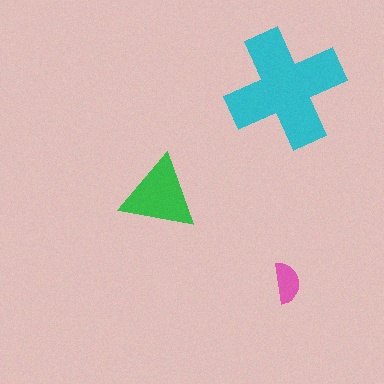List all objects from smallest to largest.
The pink semicircle, the green triangle, the cyan cross.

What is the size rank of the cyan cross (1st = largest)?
1st.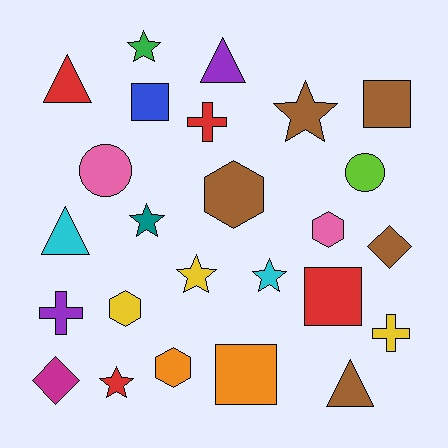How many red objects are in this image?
There are 4 red objects.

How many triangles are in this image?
There are 4 triangles.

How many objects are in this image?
There are 25 objects.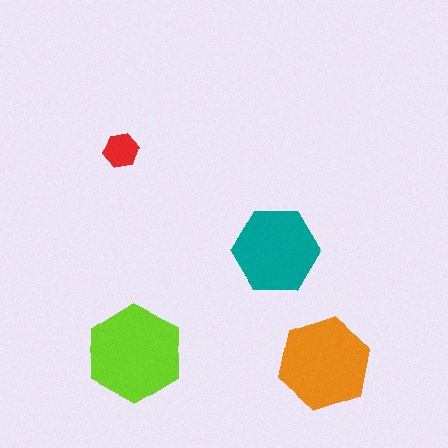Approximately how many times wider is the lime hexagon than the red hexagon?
About 3 times wider.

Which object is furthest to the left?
The red hexagon is leftmost.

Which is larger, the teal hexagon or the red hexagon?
The teal one.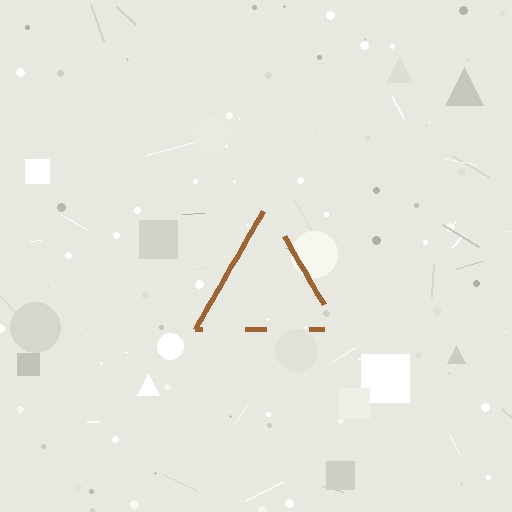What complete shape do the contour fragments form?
The contour fragments form a triangle.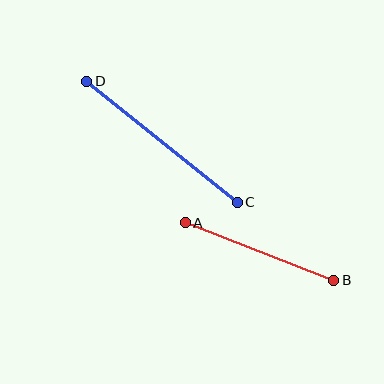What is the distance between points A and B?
The distance is approximately 159 pixels.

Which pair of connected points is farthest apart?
Points C and D are farthest apart.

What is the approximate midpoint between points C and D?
The midpoint is at approximately (162, 142) pixels.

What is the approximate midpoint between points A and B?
The midpoint is at approximately (259, 252) pixels.